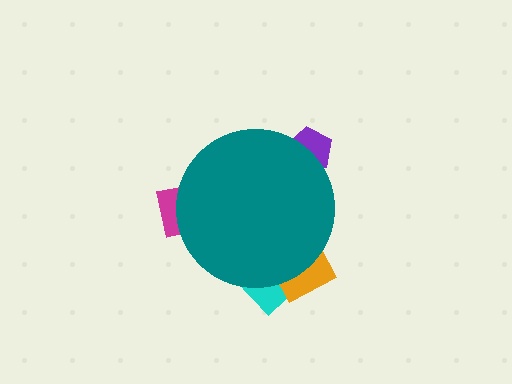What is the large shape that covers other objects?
A teal circle.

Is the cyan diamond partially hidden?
Yes, the cyan diamond is partially hidden behind the teal circle.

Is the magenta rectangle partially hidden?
Yes, the magenta rectangle is partially hidden behind the teal circle.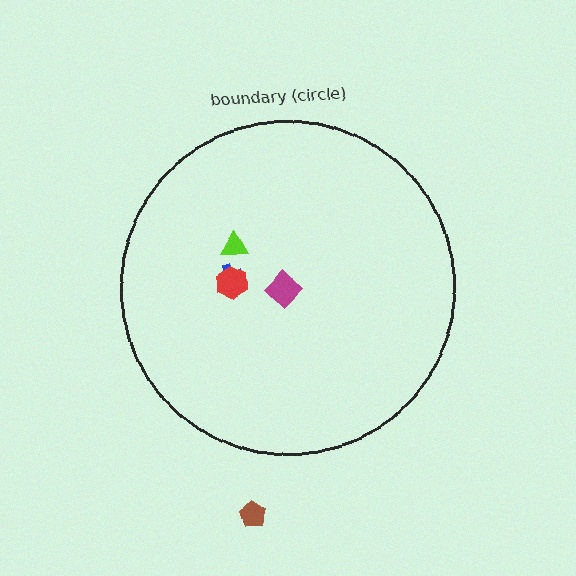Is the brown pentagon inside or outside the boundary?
Outside.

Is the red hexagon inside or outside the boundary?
Inside.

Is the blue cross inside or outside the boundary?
Inside.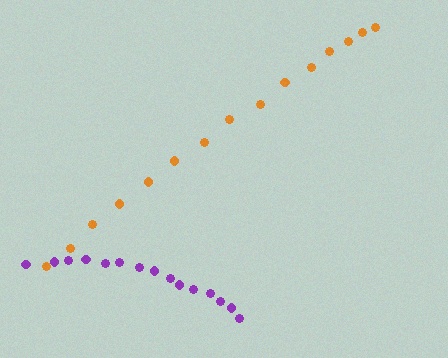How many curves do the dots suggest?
There are 2 distinct paths.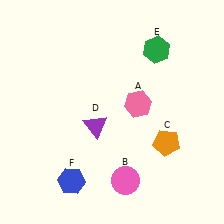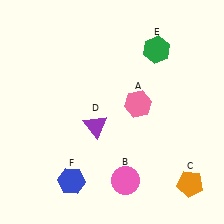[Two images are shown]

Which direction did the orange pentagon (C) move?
The orange pentagon (C) moved down.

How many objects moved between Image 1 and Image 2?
1 object moved between the two images.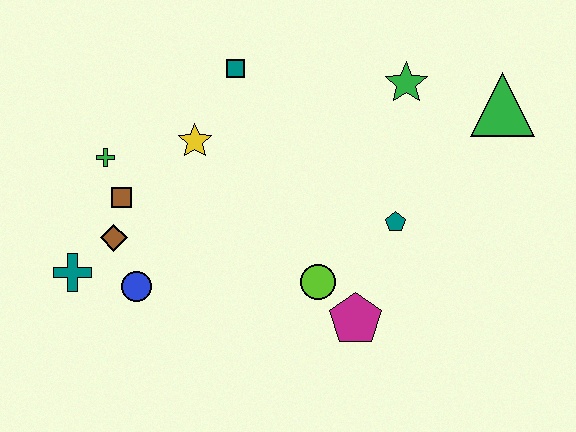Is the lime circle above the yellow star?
No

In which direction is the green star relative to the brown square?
The green star is to the right of the brown square.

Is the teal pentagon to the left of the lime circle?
No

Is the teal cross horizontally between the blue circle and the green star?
No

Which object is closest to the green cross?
The brown square is closest to the green cross.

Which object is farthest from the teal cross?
The green triangle is farthest from the teal cross.